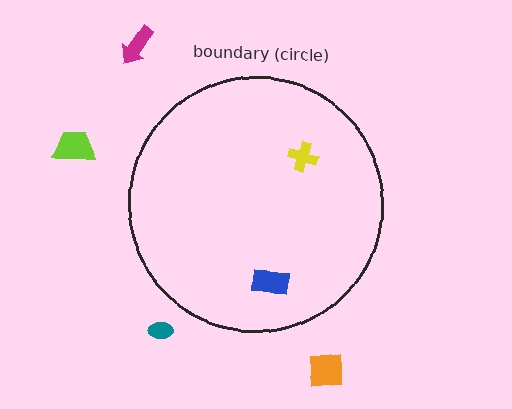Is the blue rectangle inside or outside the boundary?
Inside.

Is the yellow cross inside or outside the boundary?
Inside.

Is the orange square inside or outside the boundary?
Outside.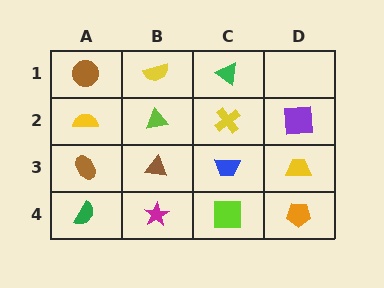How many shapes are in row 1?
3 shapes.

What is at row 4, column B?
A magenta star.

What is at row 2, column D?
A purple square.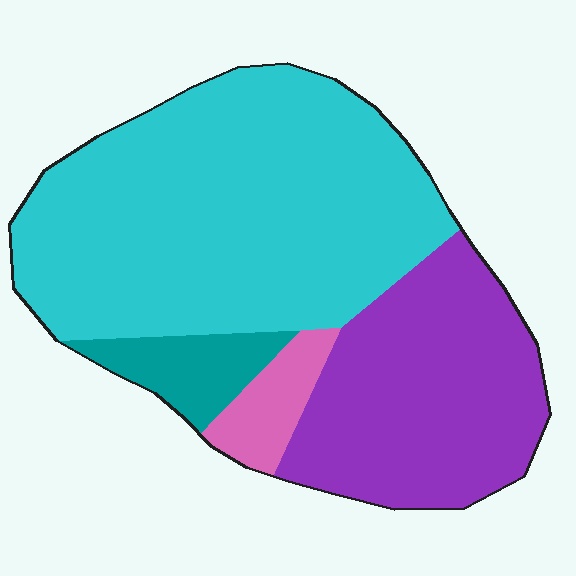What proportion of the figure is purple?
Purple covers roughly 30% of the figure.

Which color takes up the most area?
Cyan, at roughly 55%.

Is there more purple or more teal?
Purple.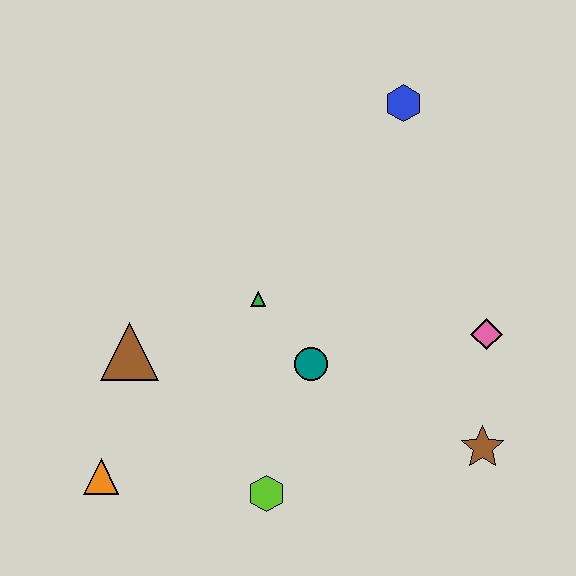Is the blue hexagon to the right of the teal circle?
Yes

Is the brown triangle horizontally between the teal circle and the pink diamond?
No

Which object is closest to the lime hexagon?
The teal circle is closest to the lime hexagon.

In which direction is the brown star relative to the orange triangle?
The brown star is to the right of the orange triangle.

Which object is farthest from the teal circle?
The blue hexagon is farthest from the teal circle.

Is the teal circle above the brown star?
Yes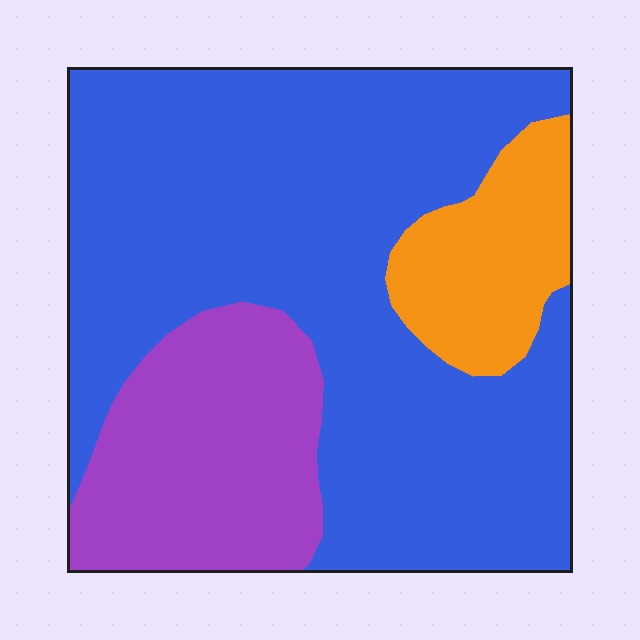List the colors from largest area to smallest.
From largest to smallest: blue, purple, orange.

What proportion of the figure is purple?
Purple takes up about one fifth (1/5) of the figure.